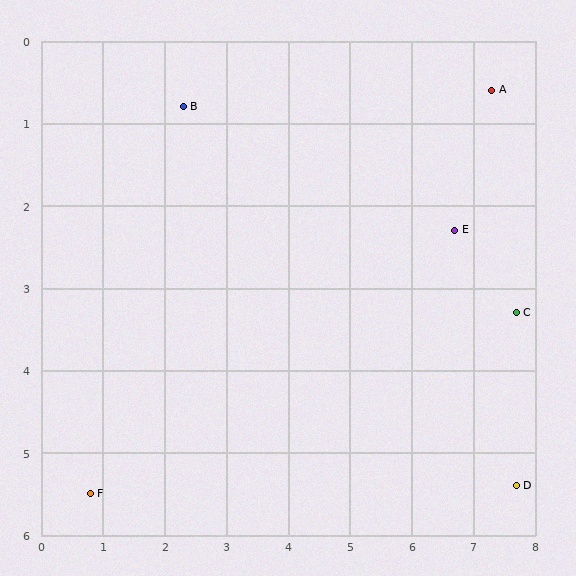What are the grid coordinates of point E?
Point E is at approximately (6.7, 2.3).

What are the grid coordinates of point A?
Point A is at approximately (7.3, 0.6).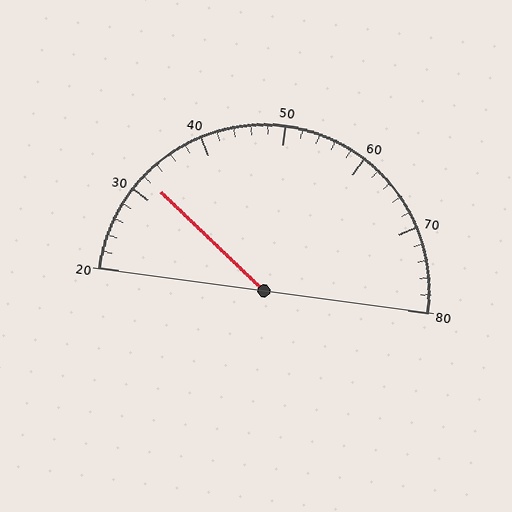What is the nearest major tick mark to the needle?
The nearest major tick mark is 30.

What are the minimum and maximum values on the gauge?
The gauge ranges from 20 to 80.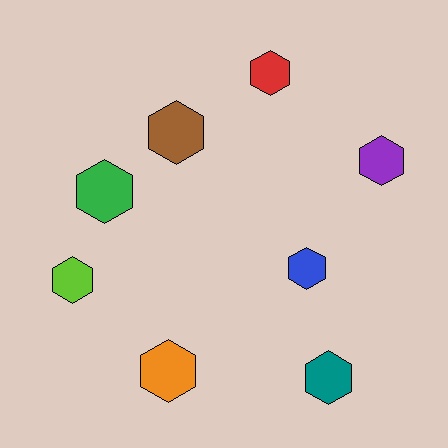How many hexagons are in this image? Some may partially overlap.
There are 8 hexagons.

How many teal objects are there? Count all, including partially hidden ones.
There is 1 teal object.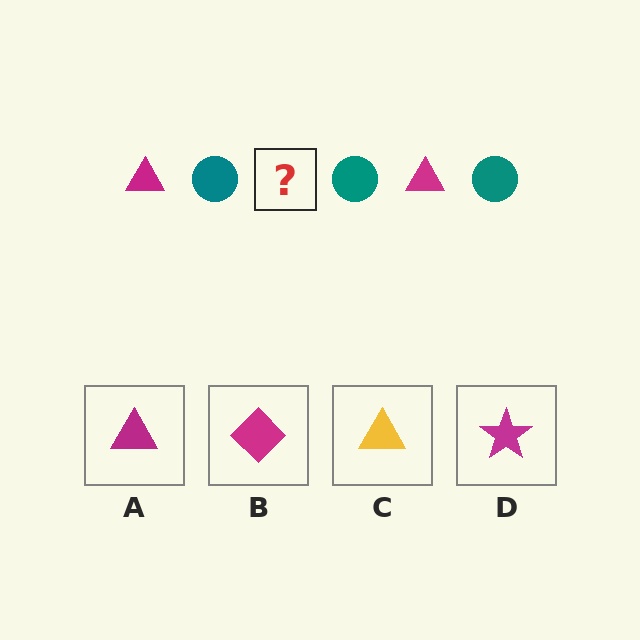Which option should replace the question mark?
Option A.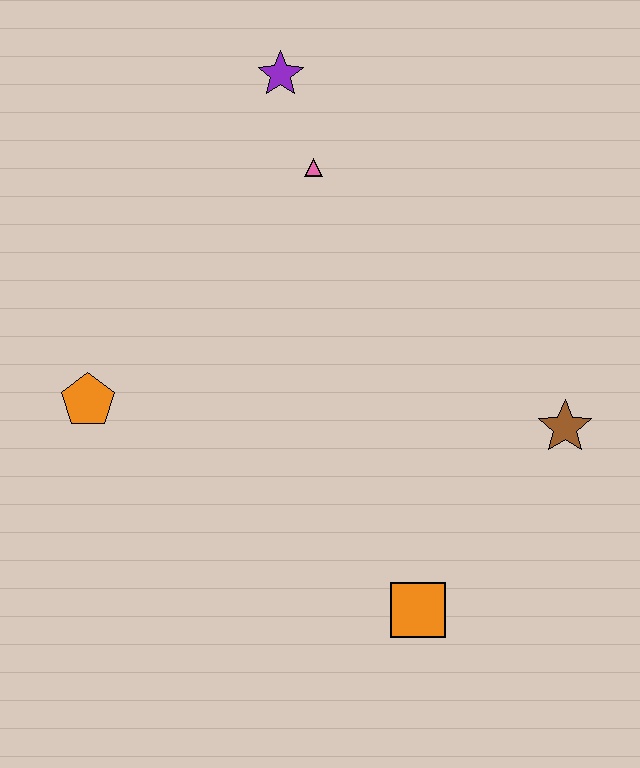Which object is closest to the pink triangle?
The purple star is closest to the pink triangle.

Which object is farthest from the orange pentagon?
The brown star is farthest from the orange pentagon.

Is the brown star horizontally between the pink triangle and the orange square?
No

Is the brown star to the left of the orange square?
No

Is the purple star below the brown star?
No